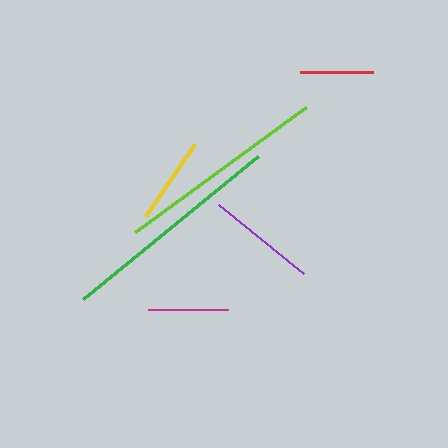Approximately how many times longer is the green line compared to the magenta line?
The green line is approximately 2.8 times the length of the magenta line.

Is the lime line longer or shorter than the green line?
The green line is longer than the lime line.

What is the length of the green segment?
The green segment is approximately 226 pixels long.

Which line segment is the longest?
The green line is the longest at approximately 226 pixels.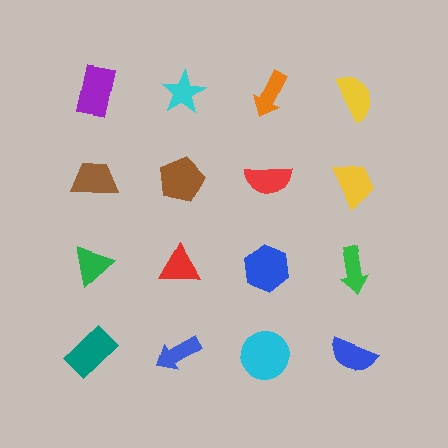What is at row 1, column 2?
A cyan star.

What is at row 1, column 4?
A yellow semicircle.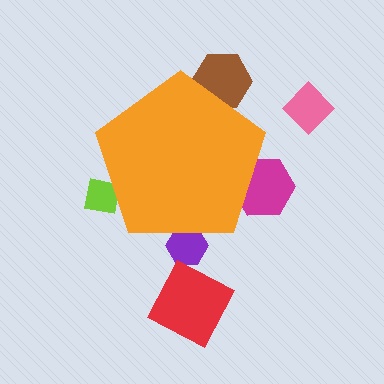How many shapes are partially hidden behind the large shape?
4 shapes are partially hidden.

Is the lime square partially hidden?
Yes, the lime square is partially hidden behind the orange pentagon.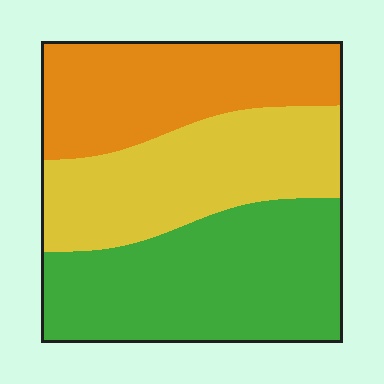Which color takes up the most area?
Green, at roughly 40%.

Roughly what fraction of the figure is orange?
Orange covers roughly 30% of the figure.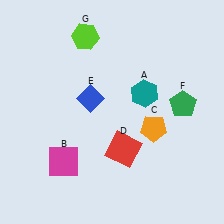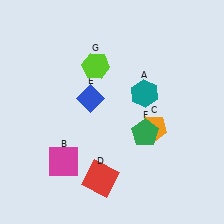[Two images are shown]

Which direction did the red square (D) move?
The red square (D) moved down.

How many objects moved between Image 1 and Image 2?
3 objects moved between the two images.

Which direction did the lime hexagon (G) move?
The lime hexagon (G) moved down.